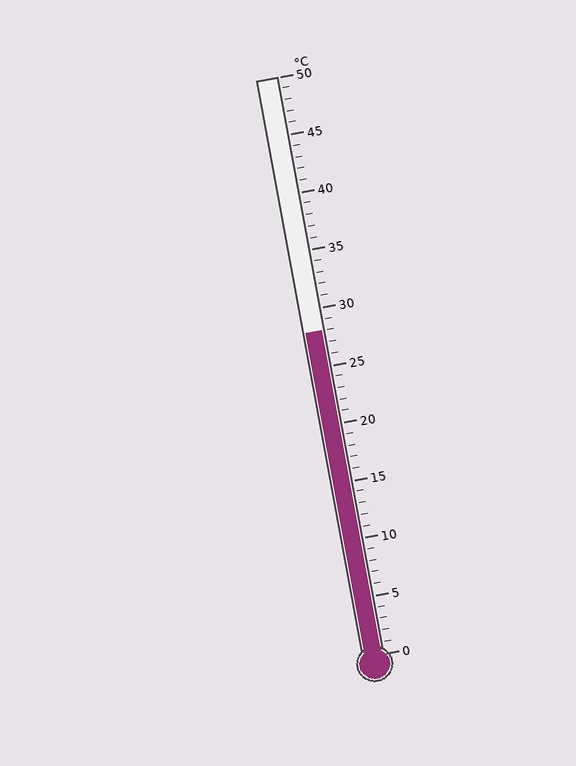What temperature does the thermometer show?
The thermometer shows approximately 28°C.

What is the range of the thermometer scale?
The thermometer scale ranges from 0°C to 50°C.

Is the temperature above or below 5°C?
The temperature is above 5°C.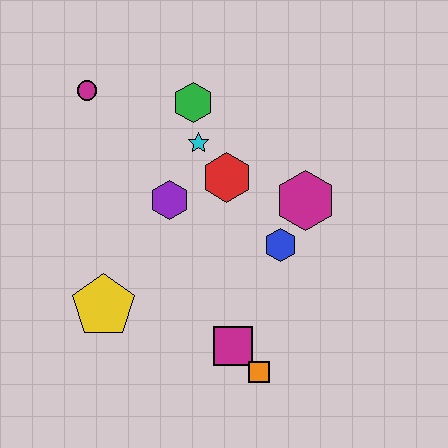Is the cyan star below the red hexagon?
No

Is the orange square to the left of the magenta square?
No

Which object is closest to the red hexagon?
The cyan star is closest to the red hexagon.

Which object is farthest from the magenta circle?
The orange square is farthest from the magenta circle.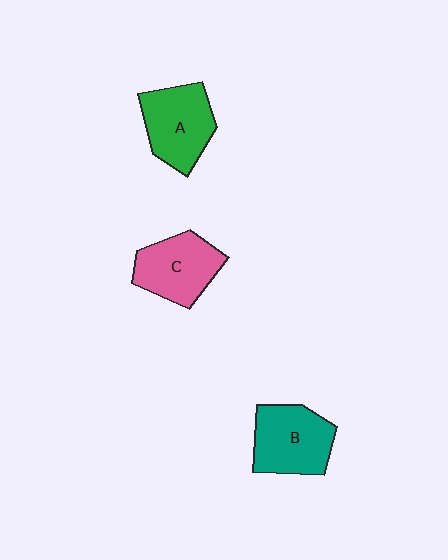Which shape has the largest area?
Shape B (teal).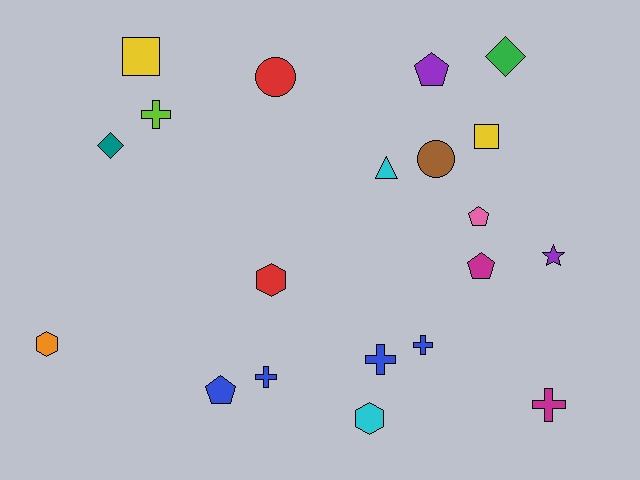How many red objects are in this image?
There are 2 red objects.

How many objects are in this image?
There are 20 objects.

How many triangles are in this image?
There is 1 triangle.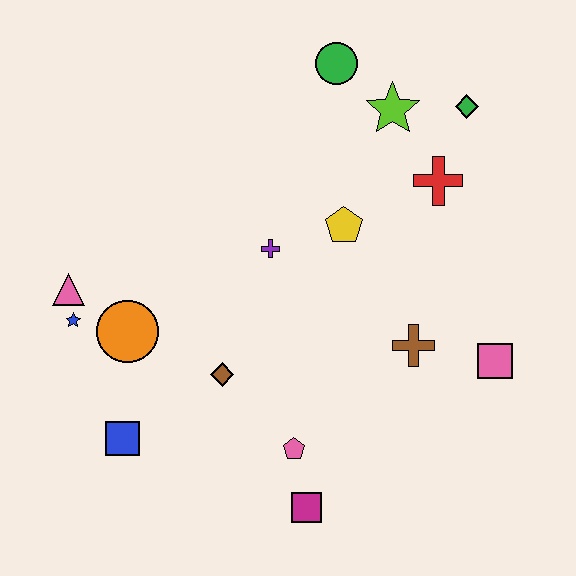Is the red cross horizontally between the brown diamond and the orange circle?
No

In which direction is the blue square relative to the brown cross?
The blue square is to the left of the brown cross.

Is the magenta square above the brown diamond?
No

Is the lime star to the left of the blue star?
No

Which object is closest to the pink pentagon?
The magenta square is closest to the pink pentagon.